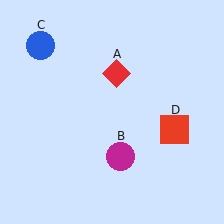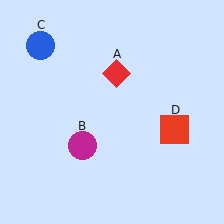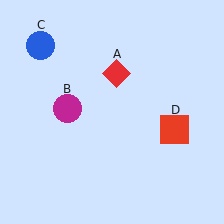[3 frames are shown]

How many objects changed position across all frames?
1 object changed position: magenta circle (object B).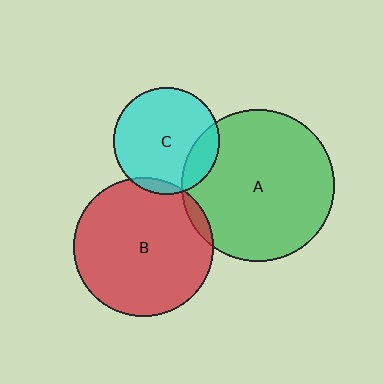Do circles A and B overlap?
Yes.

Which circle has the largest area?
Circle A (green).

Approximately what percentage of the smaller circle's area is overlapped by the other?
Approximately 5%.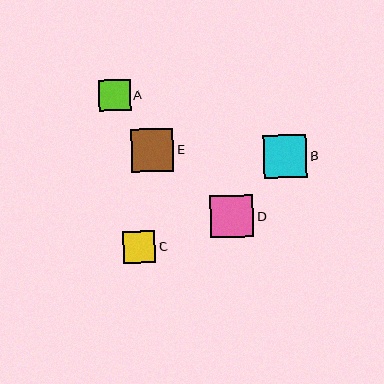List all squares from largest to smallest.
From largest to smallest: B, D, E, C, A.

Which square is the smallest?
Square A is the smallest with a size of approximately 31 pixels.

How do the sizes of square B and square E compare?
Square B and square E are approximately the same size.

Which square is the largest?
Square B is the largest with a size of approximately 43 pixels.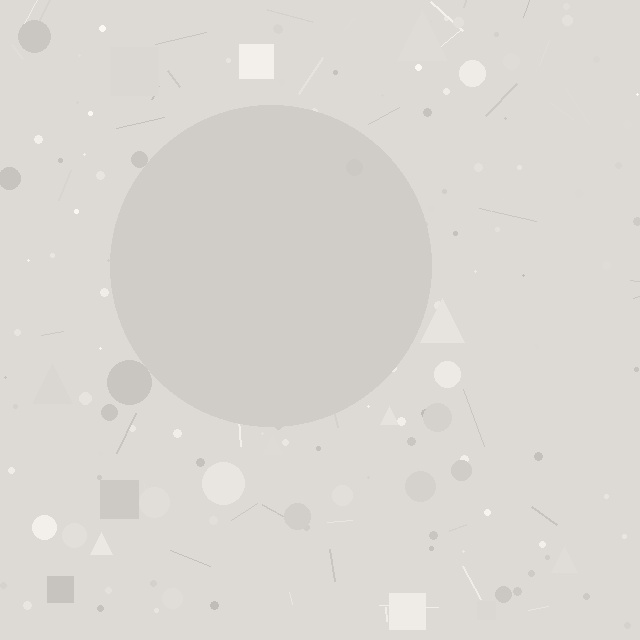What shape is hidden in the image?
A circle is hidden in the image.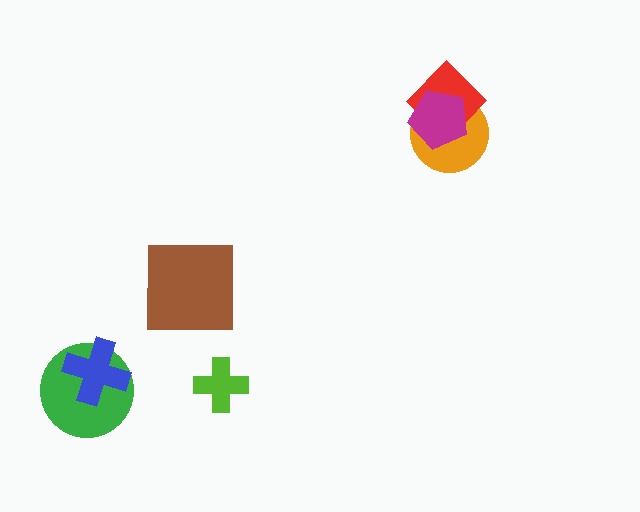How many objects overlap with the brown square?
0 objects overlap with the brown square.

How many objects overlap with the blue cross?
1 object overlaps with the blue cross.